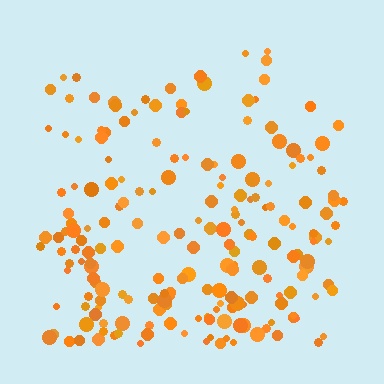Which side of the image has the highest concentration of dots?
The bottom.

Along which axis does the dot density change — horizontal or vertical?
Vertical.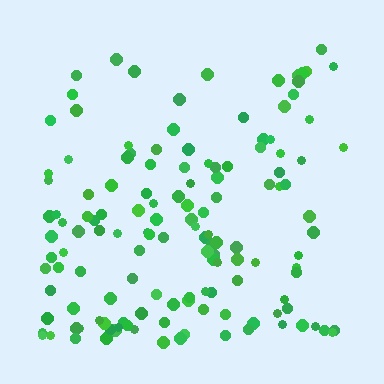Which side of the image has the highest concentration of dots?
The bottom.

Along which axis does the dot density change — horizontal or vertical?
Vertical.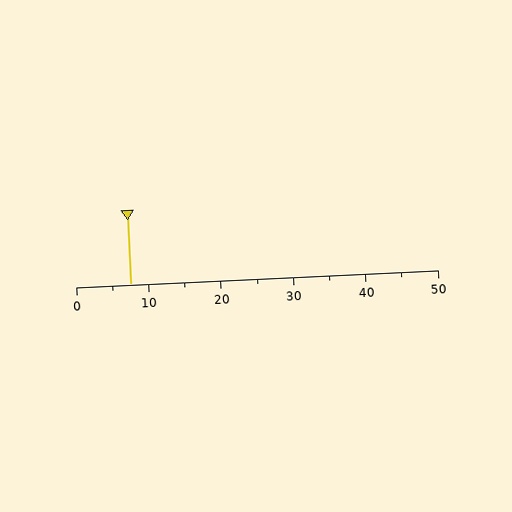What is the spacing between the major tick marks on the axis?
The major ticks are spaced 10 apart.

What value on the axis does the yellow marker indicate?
The marker indicates approximately 7.5.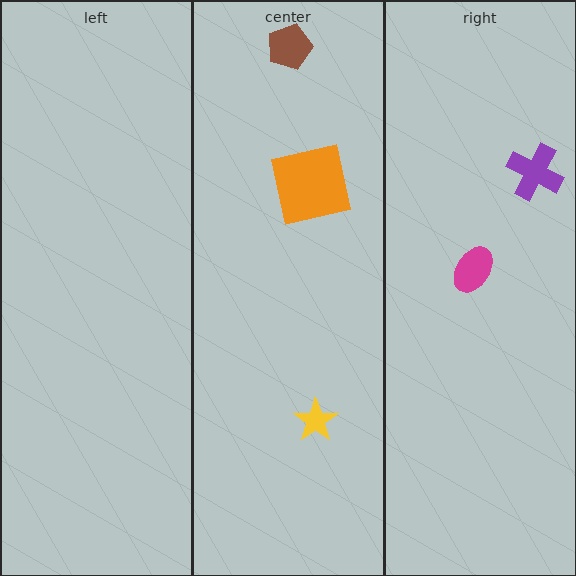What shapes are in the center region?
The yellow star, the orange square, the brown pentagon.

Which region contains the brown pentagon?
The center region.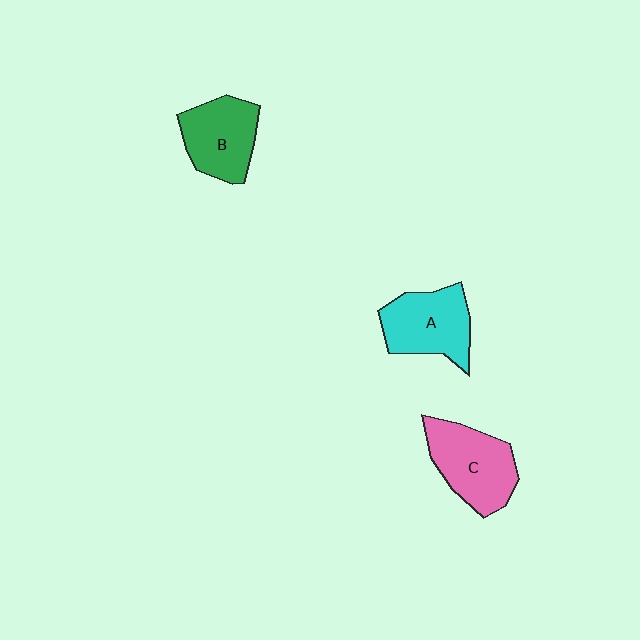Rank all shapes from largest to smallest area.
From largest to smallest: C (pink), A (cyan), B (green).